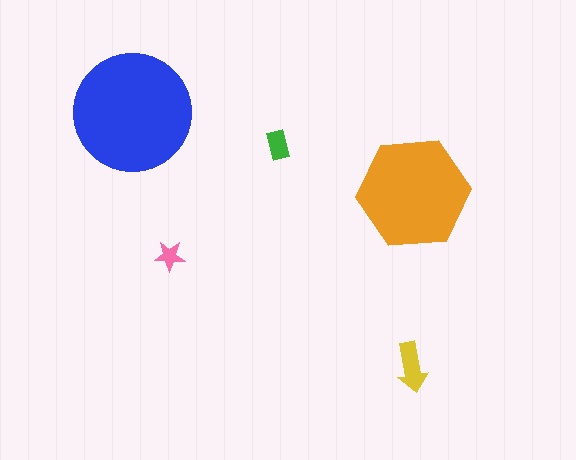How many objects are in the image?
There are 5 objects in the image.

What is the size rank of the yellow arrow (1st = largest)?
3rd.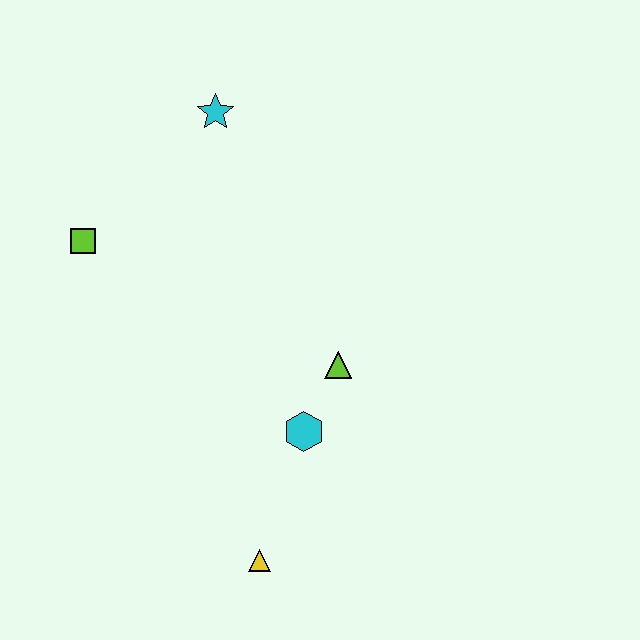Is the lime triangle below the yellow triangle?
No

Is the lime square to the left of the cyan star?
Yes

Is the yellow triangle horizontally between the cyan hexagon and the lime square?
Yes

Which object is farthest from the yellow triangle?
The cyan star is farthest from the yellow triangle.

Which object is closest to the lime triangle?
The cyan hexagon is closest to the lime triangle.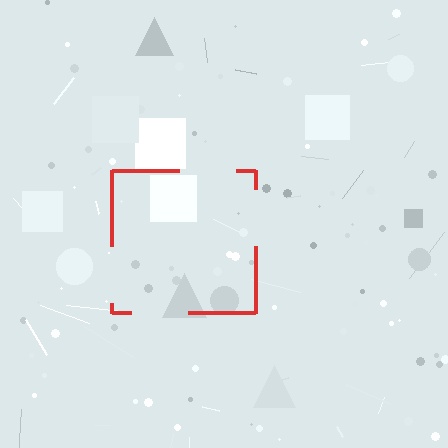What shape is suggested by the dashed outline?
The dashed outline suggests a square.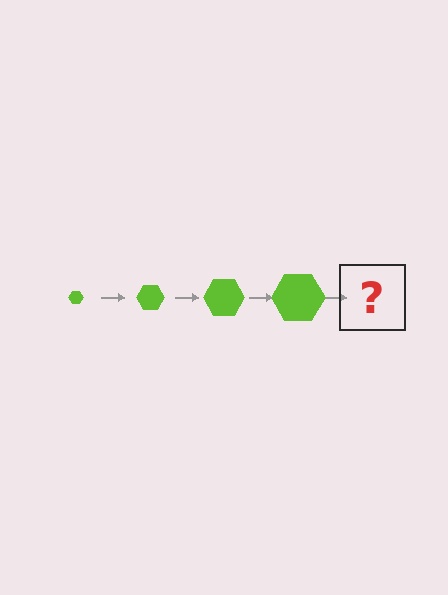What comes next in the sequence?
The next element should be a lime hexagon, larger than the previous one.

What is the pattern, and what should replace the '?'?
The pattern is that the hexagon gets progressively larger each step. The '?' should be a lime hexagon, larger than the previous one.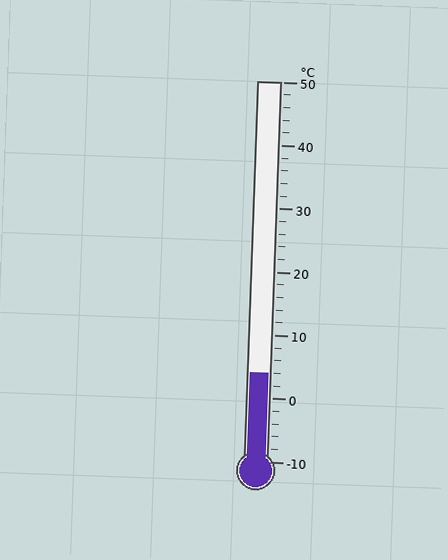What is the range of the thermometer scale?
The thermometer scale ranges from -10°C to 50°C.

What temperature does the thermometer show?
The thermometer shows approximately 4°C.